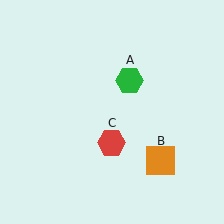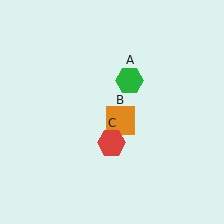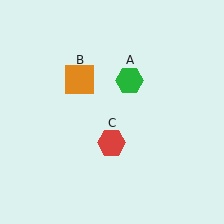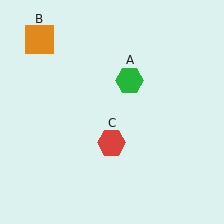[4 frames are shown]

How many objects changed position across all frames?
1 object changed position: orange square (object B).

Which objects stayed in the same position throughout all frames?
Green hexagon (object A) and red hexagon (object C) remained stationary.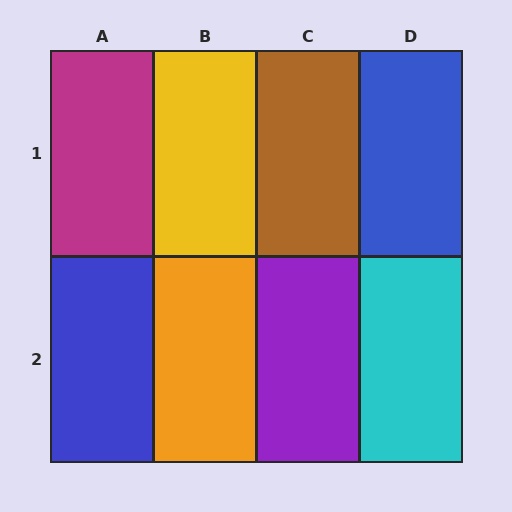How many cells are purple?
1 cell is purple.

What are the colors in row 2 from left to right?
Blue, orange, purple, cyan.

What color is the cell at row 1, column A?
Magenta.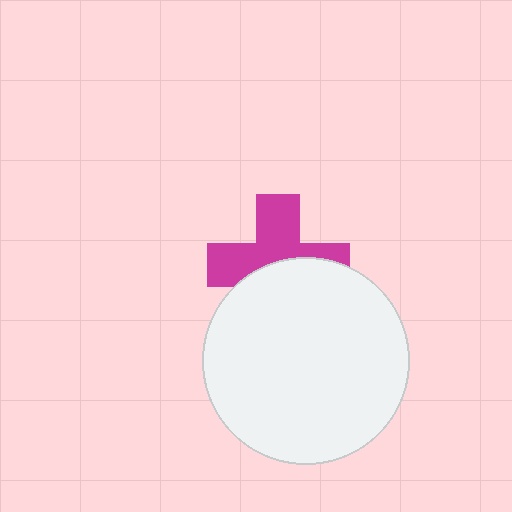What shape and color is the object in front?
The object in front is a white circle.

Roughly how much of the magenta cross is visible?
About half of it is visible (roughly 54%).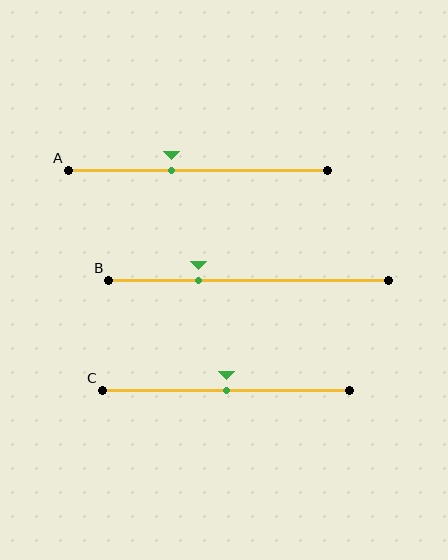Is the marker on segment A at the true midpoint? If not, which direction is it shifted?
No, the marker on segment A is shifted to the left by about 10% of the segment length.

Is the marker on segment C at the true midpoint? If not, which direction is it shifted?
Yes, the marker on segment C is at the true midpoint.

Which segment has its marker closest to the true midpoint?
Segment C has its marker closest to the true midpoint.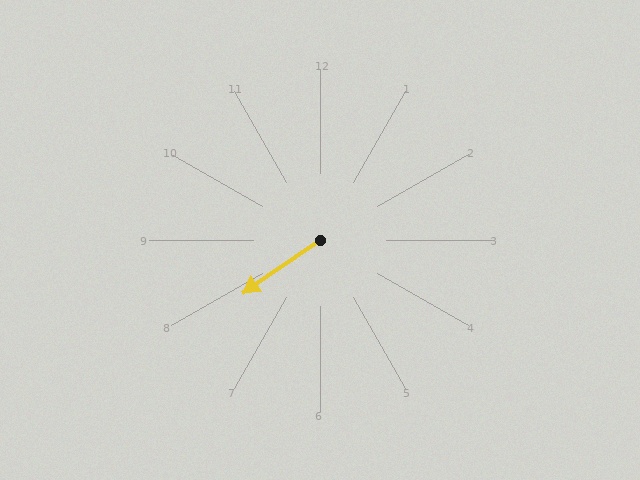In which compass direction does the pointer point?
Southwest.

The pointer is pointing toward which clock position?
Roughly 8 o'clock.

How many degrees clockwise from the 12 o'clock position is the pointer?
Approximately 236 degrees.